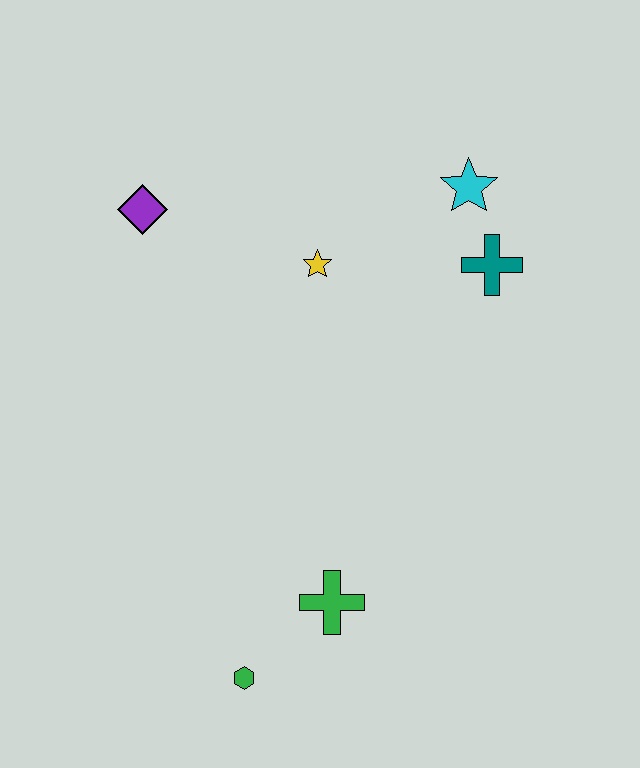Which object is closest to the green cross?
The green hexagon is closest to the green cross.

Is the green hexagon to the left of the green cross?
Yes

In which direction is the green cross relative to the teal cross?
The green cross is below the teal cross.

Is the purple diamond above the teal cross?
Yes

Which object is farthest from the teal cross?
The green hexagon is farthest from the teal cross.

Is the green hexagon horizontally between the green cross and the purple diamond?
Yes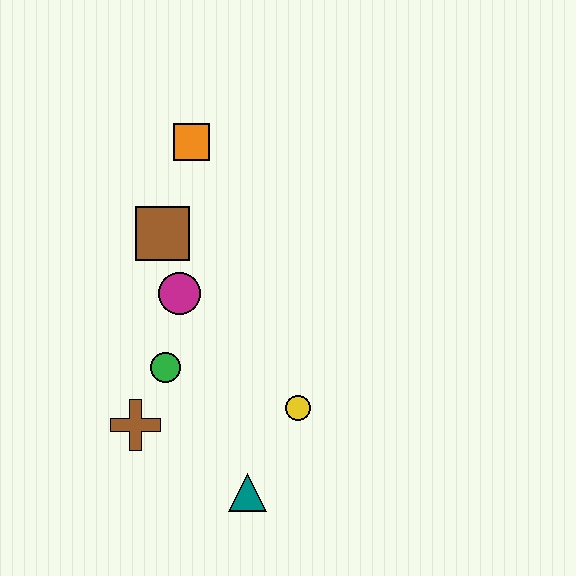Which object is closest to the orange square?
The brown square is closest to the orange square.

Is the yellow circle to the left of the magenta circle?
No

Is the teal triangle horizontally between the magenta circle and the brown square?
No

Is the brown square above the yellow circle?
Yes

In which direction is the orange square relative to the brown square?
The orange square is above the brown square.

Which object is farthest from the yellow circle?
The orange square is farthest from the yellow circle.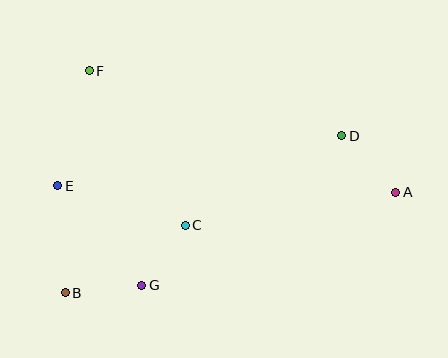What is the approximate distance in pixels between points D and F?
The distance between D and F is approximately 261 pixels.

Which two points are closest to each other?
Points C and G are closest to each other.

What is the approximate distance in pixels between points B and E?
The distance between B and E is approximately 107 pixels.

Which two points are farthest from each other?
Points A and B are farthest from each other.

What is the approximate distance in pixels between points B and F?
The distance between B and F is approximately 223 pixels.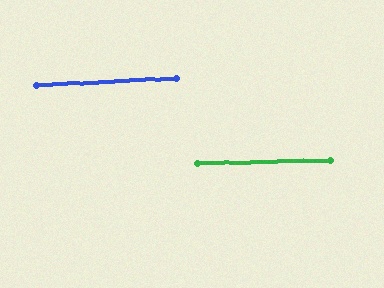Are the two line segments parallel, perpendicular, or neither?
Parallel — their directions differ by only 1.6°.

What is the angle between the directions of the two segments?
Approximately 2 degrees.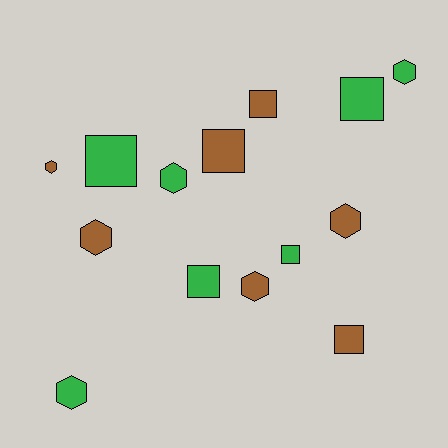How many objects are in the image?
There are 14 objects.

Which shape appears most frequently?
Hexagon, with 7 objects.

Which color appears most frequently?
Green, with 7 objects.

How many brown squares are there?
There are 3 brown squares.